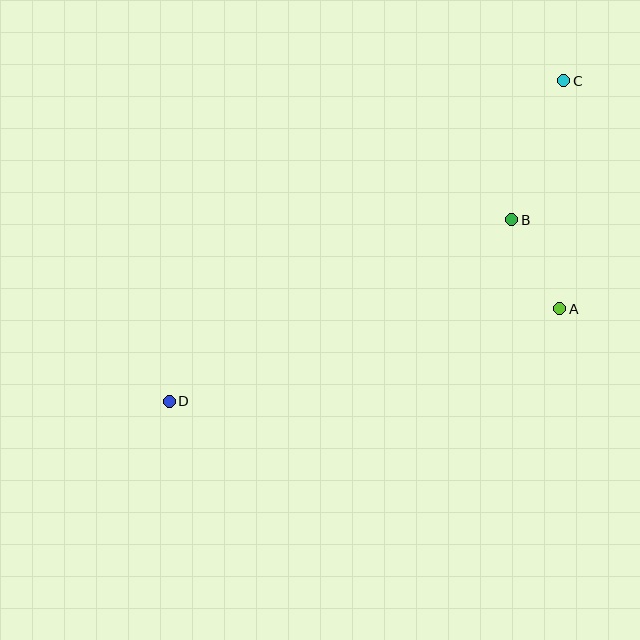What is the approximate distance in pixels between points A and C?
The distance between A and C is approximately 228 pixels.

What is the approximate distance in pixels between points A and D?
The distance between A and D is approximately 401 pixels.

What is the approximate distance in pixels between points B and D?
The distance between B and D is approximately 388 pixels.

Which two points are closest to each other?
Points A and B are closest to each other.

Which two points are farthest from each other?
Points C and D are farthest from each other.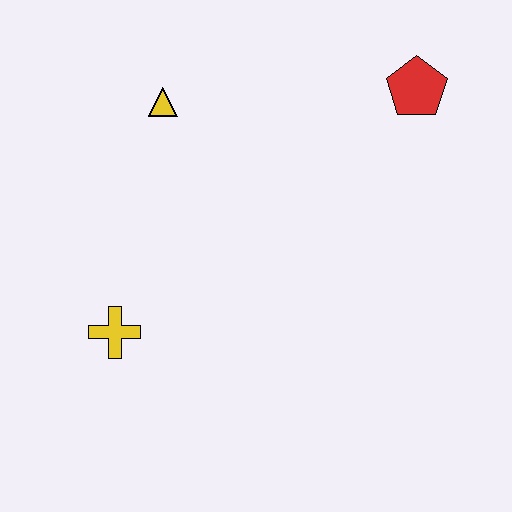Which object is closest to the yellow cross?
The yellow triangle is closest to the yellow cross.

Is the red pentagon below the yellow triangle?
No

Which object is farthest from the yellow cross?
The red pentagon is farthest from the yellow cross.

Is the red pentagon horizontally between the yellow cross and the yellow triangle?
No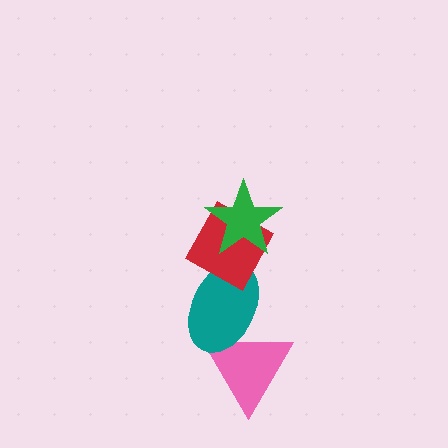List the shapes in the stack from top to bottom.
From top to bottom: the green star, the red diamond, the teal ellipse, the pink triangle.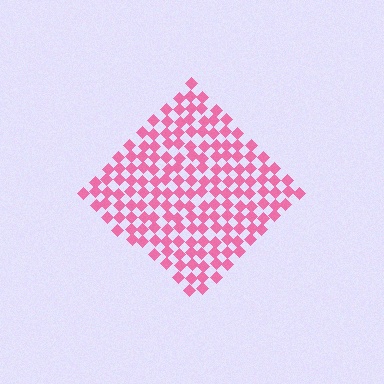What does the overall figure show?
The overall figure shows a diamond.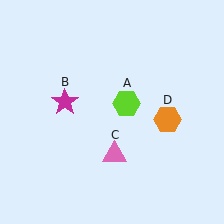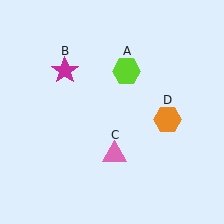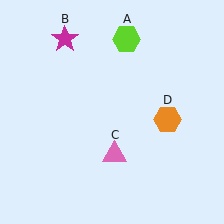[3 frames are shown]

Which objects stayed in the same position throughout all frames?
Pink triangle (object C) and orange hexagon (object D) remained stationary.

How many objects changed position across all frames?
2 objects changed position: lime hexagon (object A), magenta star (object B).